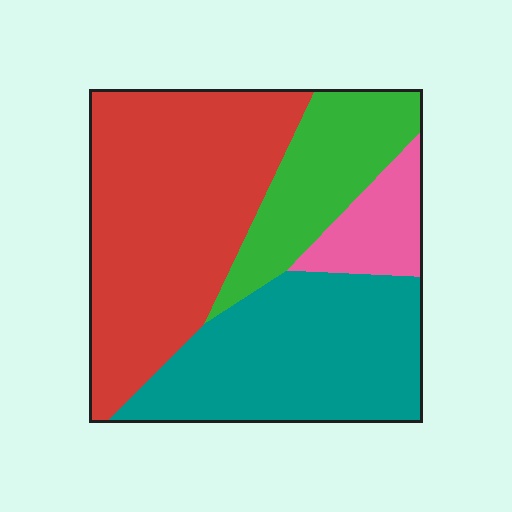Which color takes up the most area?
Red, at roughly 40%.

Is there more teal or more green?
Teal.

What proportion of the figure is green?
Green takes up about one sixth (1/6) of the figure.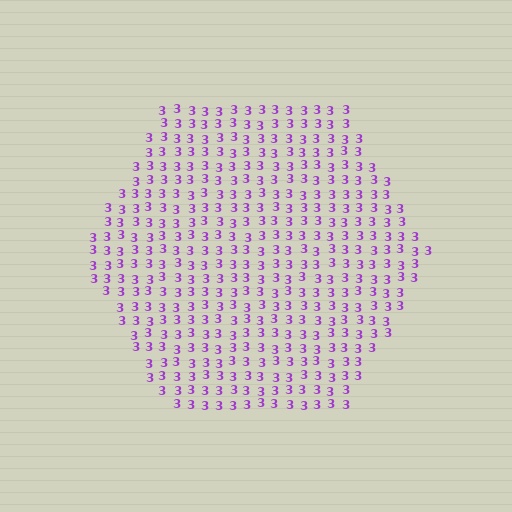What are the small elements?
The small elements are digit 3's.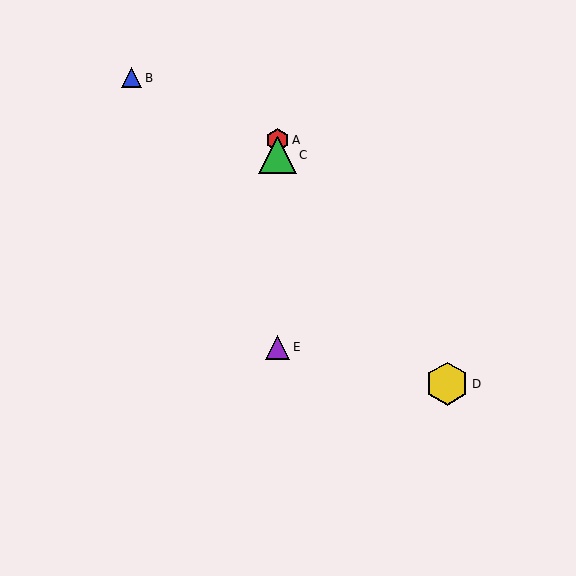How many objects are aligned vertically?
3 objects (A, C, E) are aligned vertically.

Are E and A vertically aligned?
Yes, both are at x≈278.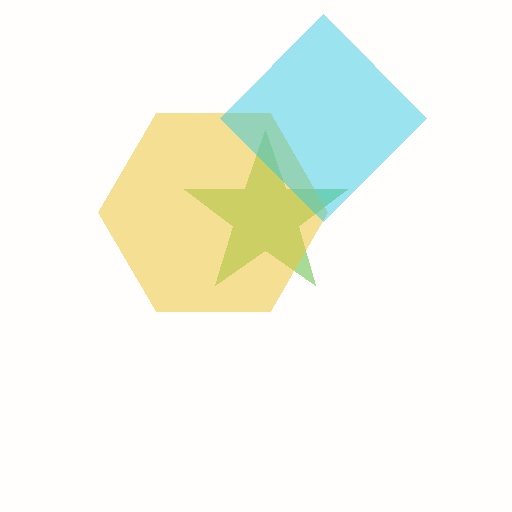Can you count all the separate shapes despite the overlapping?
Yes, there are 3 separate shapes.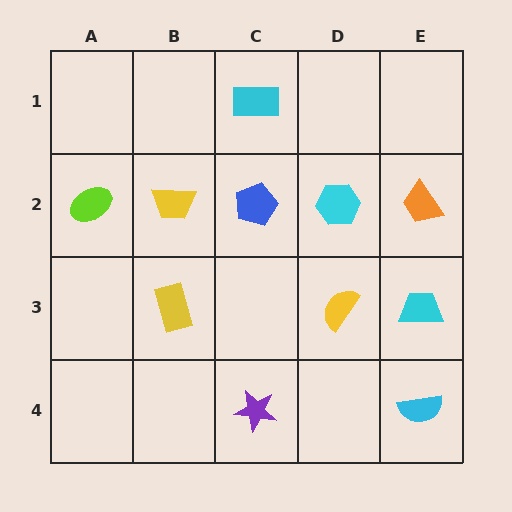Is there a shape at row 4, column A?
No, that cell is empty.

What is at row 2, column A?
A lime ellipse.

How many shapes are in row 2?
5 shapes.